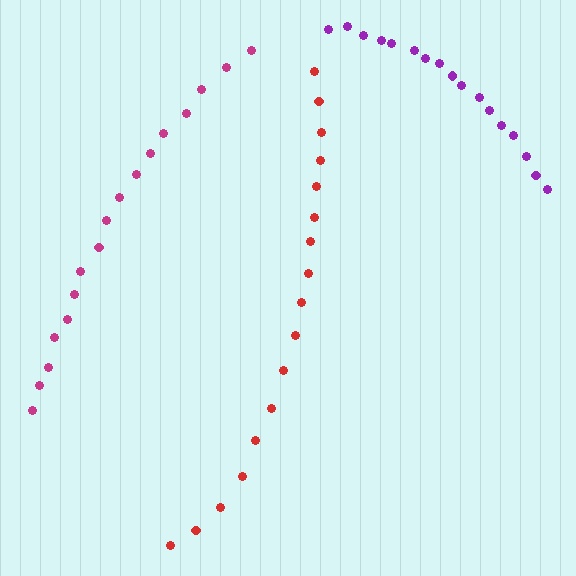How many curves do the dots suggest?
There are 3 distinct paths.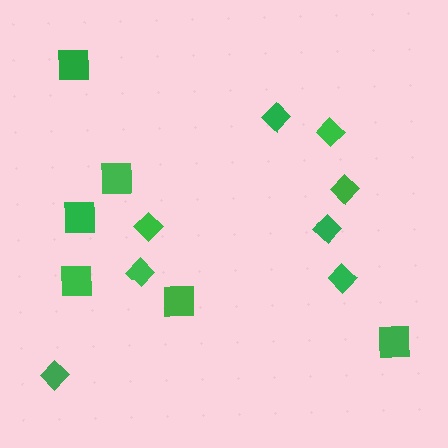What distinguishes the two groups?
There are 2 groups: one group of diamonds (8) and one group of squares (6).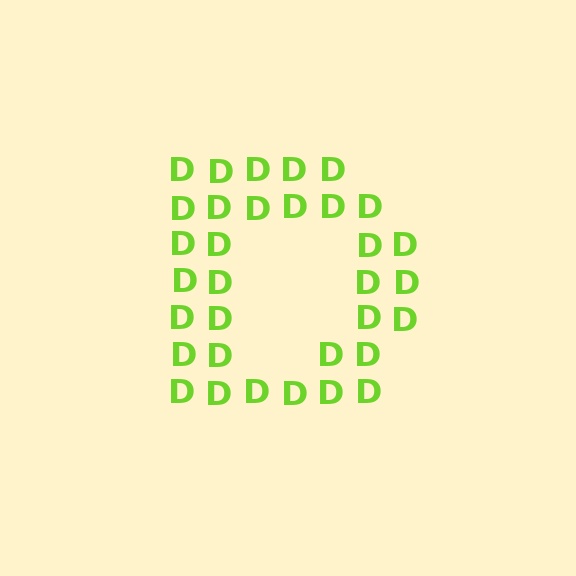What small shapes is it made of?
It is made of small letter D's.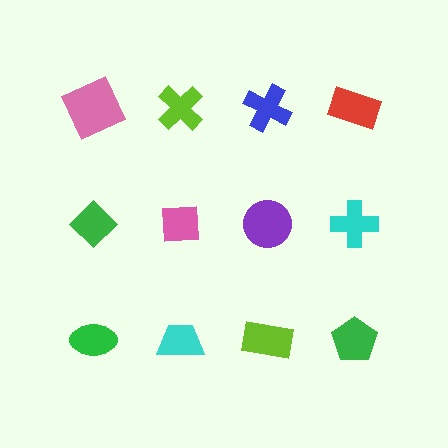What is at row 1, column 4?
A red rectangle.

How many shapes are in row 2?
4 shapes.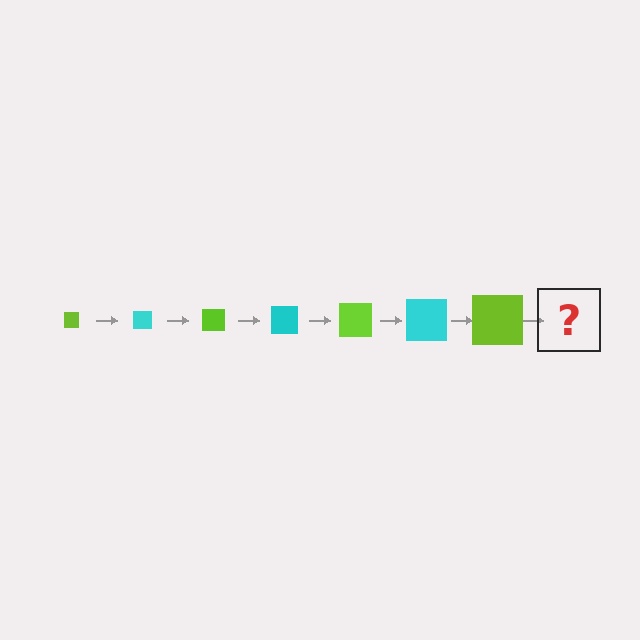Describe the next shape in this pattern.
It should be a cyan square, larger than the previous one.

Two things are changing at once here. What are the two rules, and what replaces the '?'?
The two rules are that the square grows larger each step and the color cycles through lime and cyan. The '?' should be a cyan square, larger than the previous one.